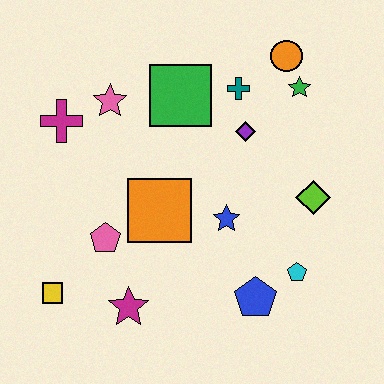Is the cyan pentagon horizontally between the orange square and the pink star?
No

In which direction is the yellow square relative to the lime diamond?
The yellow square is to the left of the lime diamond.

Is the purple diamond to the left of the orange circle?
Yes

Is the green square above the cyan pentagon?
Yes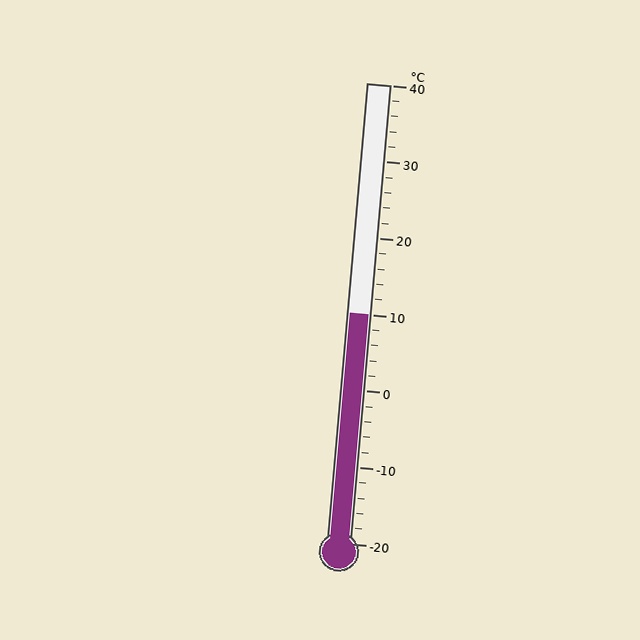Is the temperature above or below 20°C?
The temperature is below 20°C.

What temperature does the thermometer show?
The thermometer shows approximately 10°C.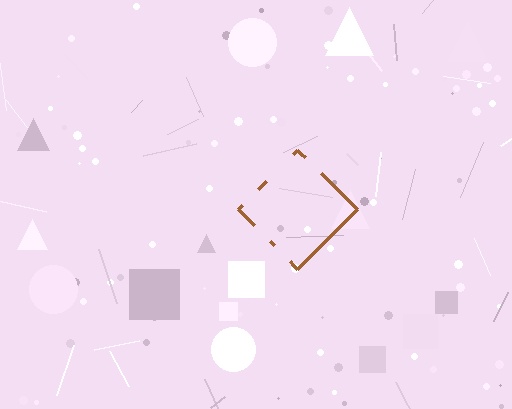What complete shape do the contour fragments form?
The contour fragments form a diamond.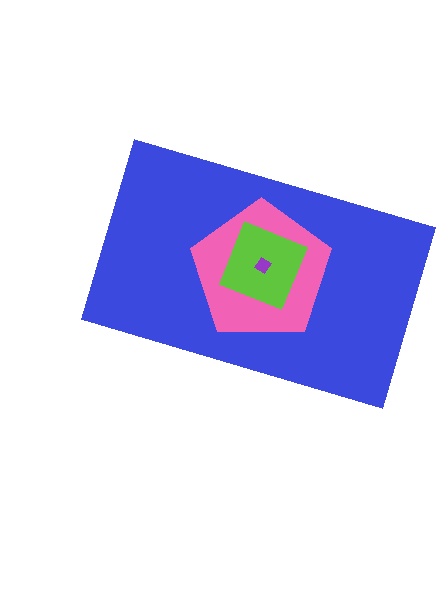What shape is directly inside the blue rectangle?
The pink pentagon.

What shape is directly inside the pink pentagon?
The lime square.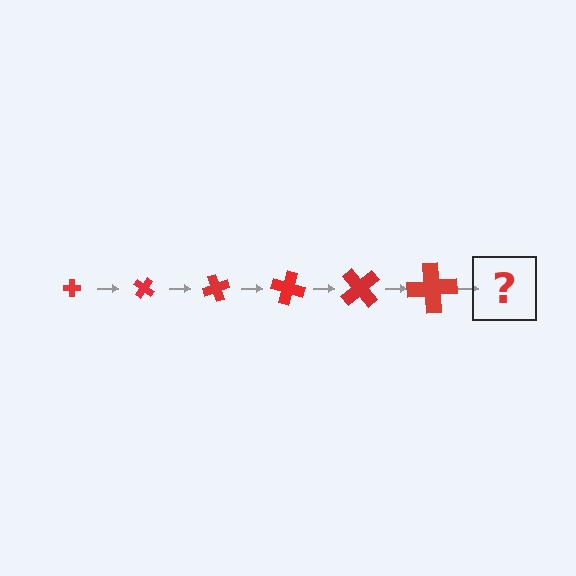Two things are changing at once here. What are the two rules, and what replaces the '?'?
The two rules are that the cross grows larger each step and it rotates 35 degrees each step. The '?' should be a cross, larger than the previous one and rotated 210 degrees from the start.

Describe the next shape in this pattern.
It should be a cross, larger than the previous one and rotated 210 degrees from the start.